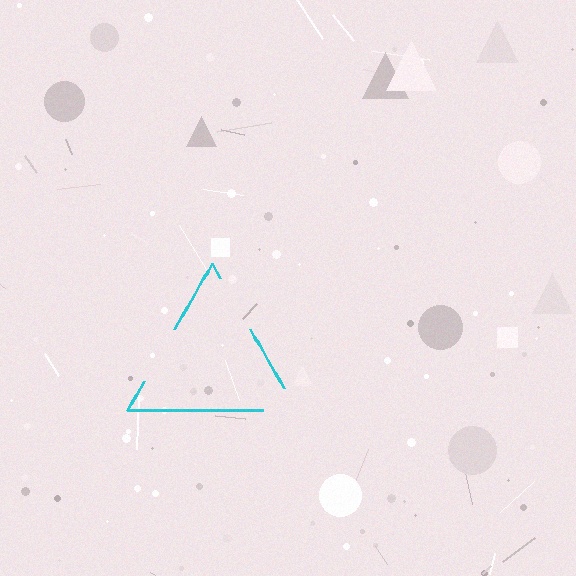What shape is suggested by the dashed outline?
The dashed outline suggests a triangle.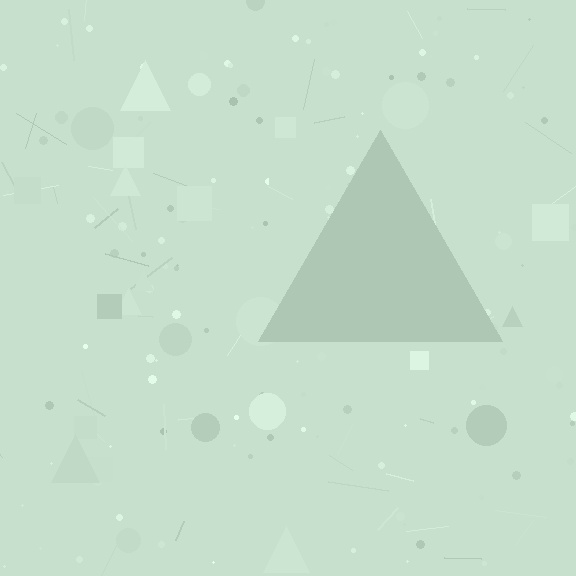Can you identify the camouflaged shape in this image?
The camouflaged shape is a triangle.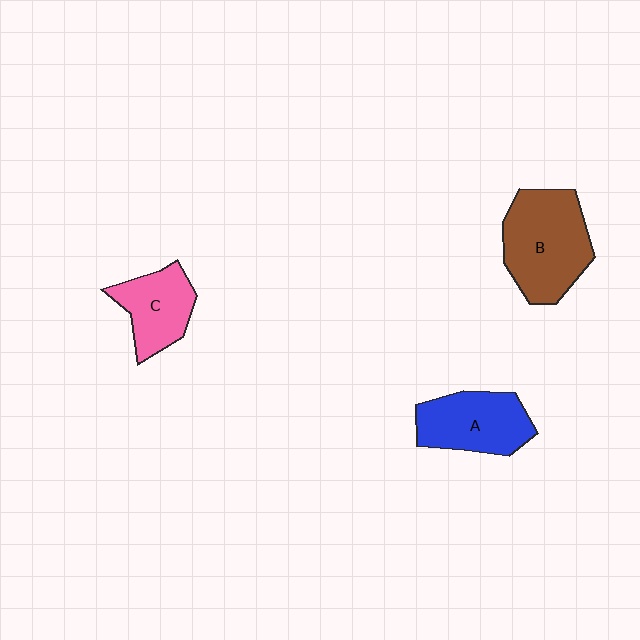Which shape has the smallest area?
Shape C (pink).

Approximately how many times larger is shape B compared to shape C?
Approximately 1.6 times.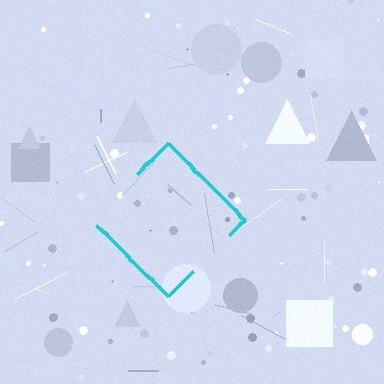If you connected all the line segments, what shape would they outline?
They would outline a diamond.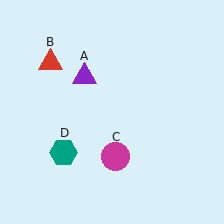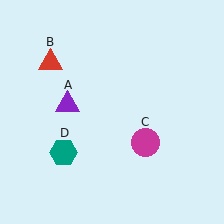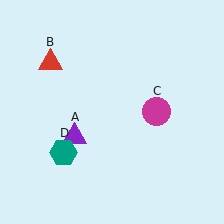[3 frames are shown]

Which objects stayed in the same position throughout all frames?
Red triangle (object B) and teal hexagon (object D) remained stationary.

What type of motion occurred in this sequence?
The purple triangle (object A), magenta circle (object C) rotated counterclockwise around the center of the scene.